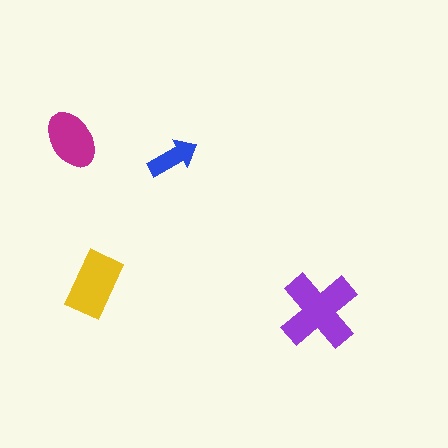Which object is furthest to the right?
The purple cross is rightmost.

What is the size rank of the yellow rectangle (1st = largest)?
2nd.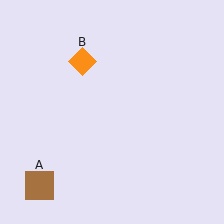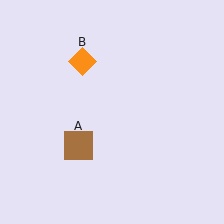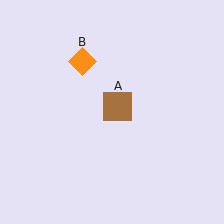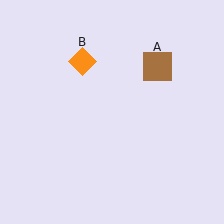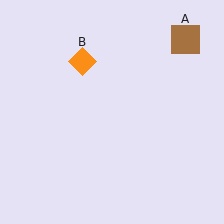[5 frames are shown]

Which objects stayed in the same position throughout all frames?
Orange diamond (object B) remained stationary.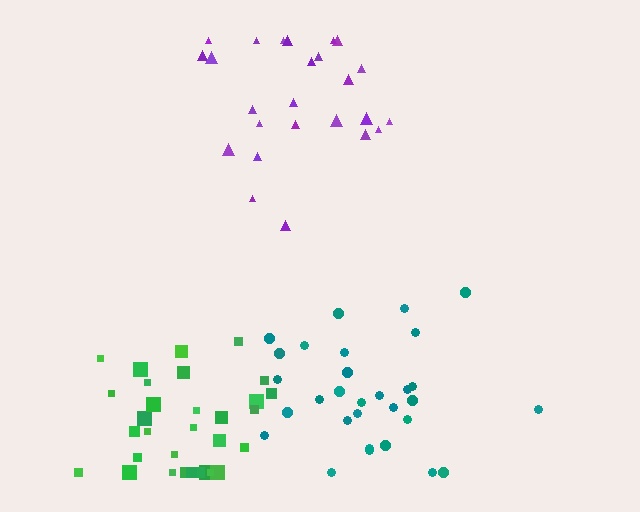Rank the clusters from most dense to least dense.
green, purple, teal.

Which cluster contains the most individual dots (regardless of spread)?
Green (31).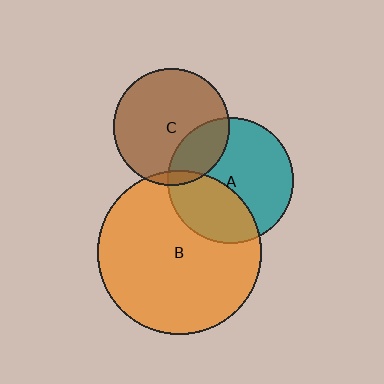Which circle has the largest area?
Circle B (orange).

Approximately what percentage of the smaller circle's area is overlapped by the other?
Approximately 35%.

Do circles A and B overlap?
Yes.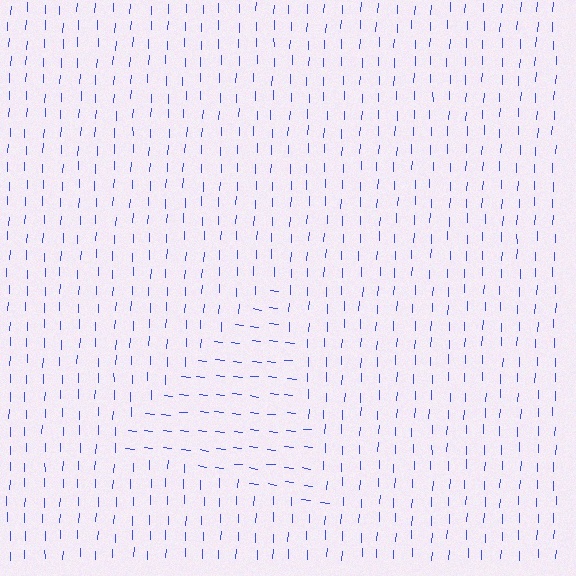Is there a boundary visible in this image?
Yes, there is a texture boundary formed by a change in line orientation.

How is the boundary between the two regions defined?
The boundary is defined purely by a change in line orientation (approximately 85 degrees difference). All lines are the same color and thickness.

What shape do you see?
I see a triangle.